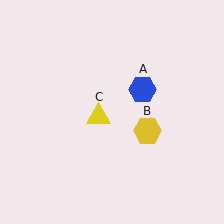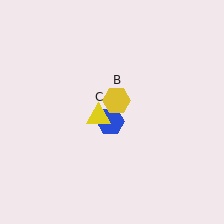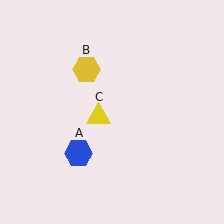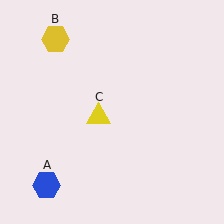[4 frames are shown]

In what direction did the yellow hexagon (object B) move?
The yellow hexagon (object B) moved up and to the left.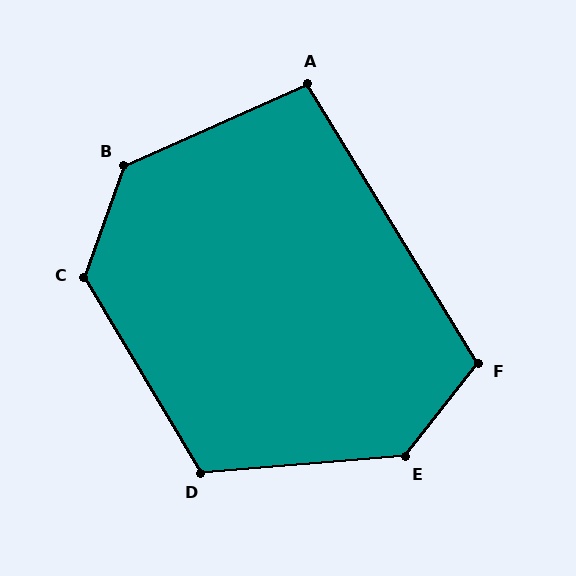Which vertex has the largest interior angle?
B, at approximately 134 degrees.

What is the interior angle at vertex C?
Approximately 129 degrees (obtuse).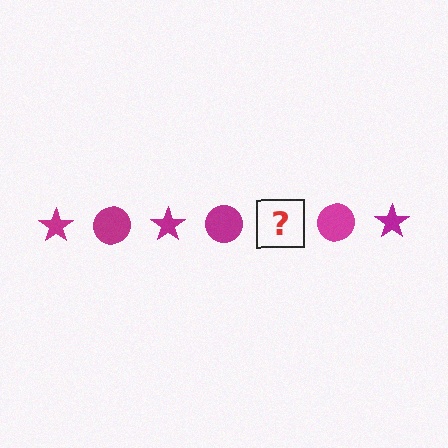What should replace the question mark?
The question mark should be replaced with a magenta star.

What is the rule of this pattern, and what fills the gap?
The rule is that the pattern cycles through star, circle shapes in magenta. The gap should be filled with a magenta star.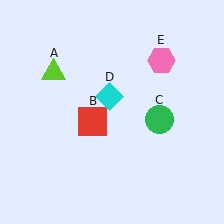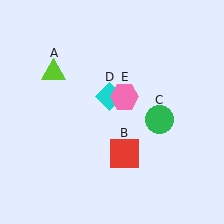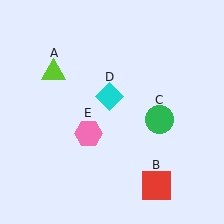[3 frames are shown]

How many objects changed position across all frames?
2 objects changed position: red square (object B), pink hexagon (object E).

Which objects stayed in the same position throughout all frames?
Lime triangle (object A) and green circle (object C) and cyan diamond (object D) remained stationary.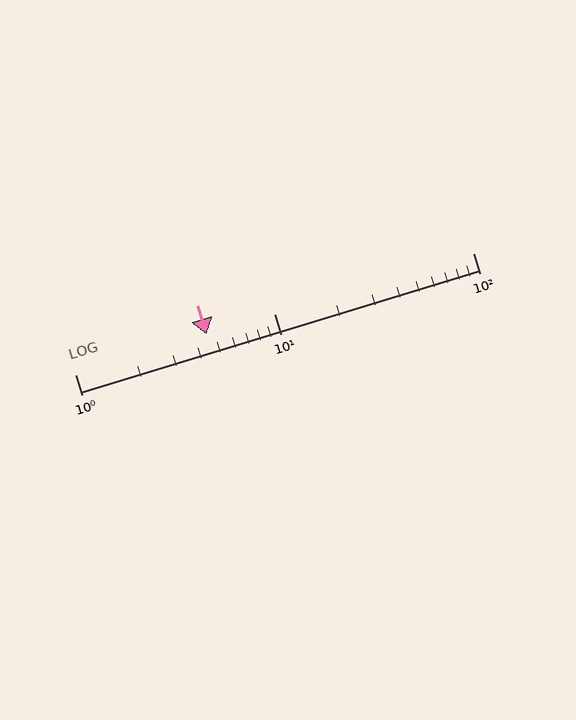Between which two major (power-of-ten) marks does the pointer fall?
The pointer is between 1 and 10.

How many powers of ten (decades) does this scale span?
The scale spans 2 decades, from 1 to 100.